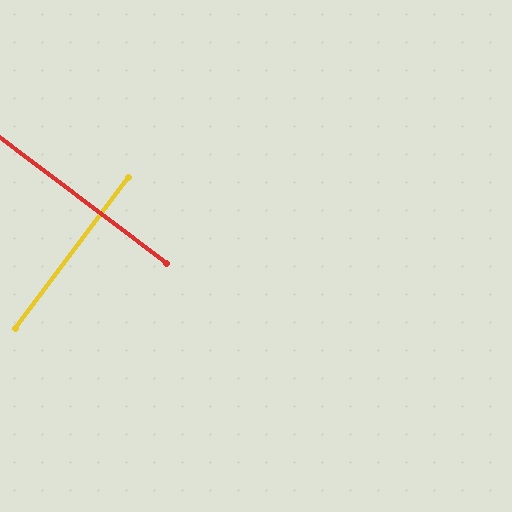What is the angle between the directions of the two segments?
Approximately 90 degrees.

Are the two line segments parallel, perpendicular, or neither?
Perpendicular — they meet at approximately 90°.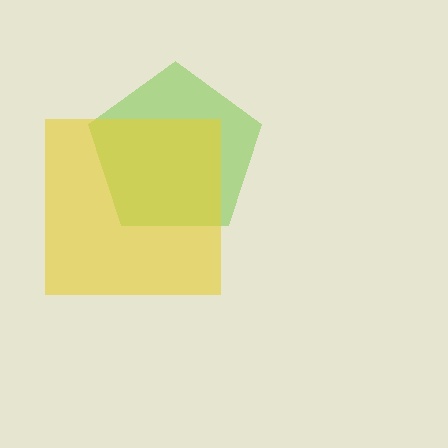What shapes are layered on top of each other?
The layered shapes are: a lime pentagon, a yellow square.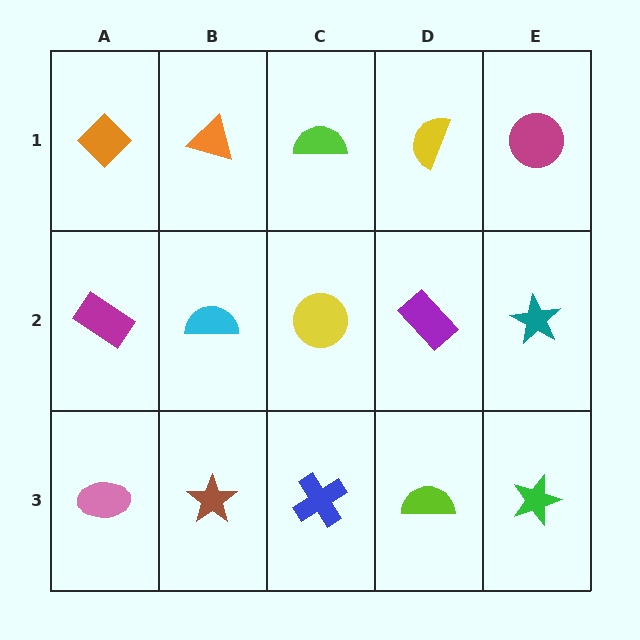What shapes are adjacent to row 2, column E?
A magenta circle (row 1, column E), a green star (row 3, column E), a purple rectangle (row 2, column D).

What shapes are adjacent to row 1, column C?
A yellow circle (row 2, column C), an orange triangle (row 1, column B), a yellow semicircle (row 1, column D).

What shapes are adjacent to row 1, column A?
A magenta rectangle (row 2, column A), an orange triangle (row 1, column B).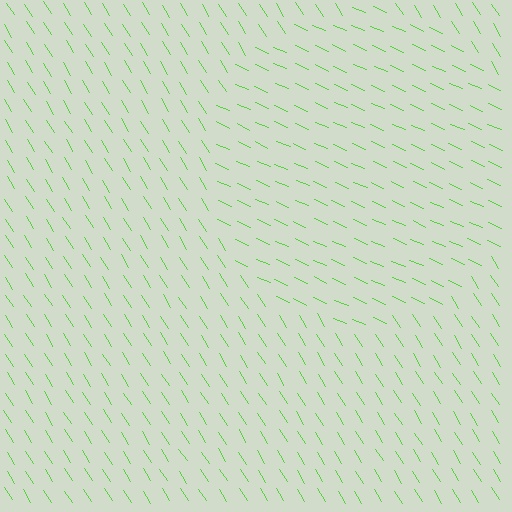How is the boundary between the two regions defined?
The boundary is defined purely by a change in line orientation (approximately 34 degrees difference). All lines are the same color and thickness.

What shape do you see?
I see a circle.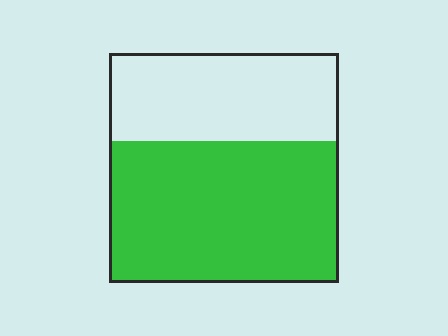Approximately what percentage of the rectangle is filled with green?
Approximately 60%.